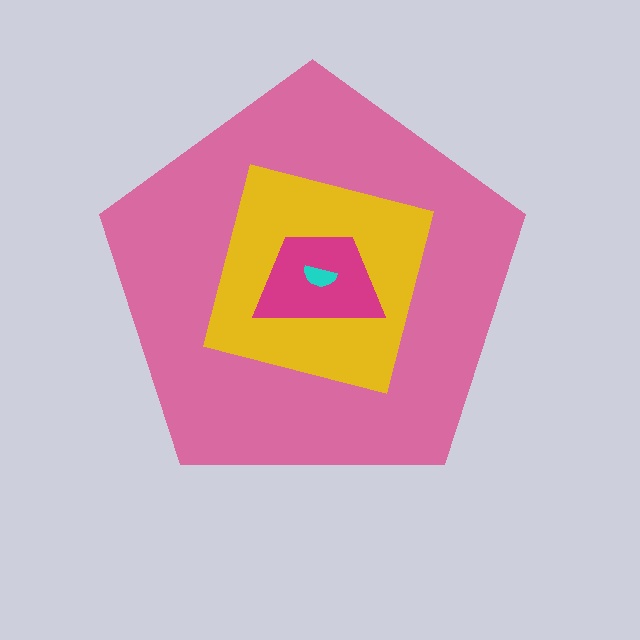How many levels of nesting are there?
4.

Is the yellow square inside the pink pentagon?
Yes.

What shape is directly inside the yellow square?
The magenta trapezoid.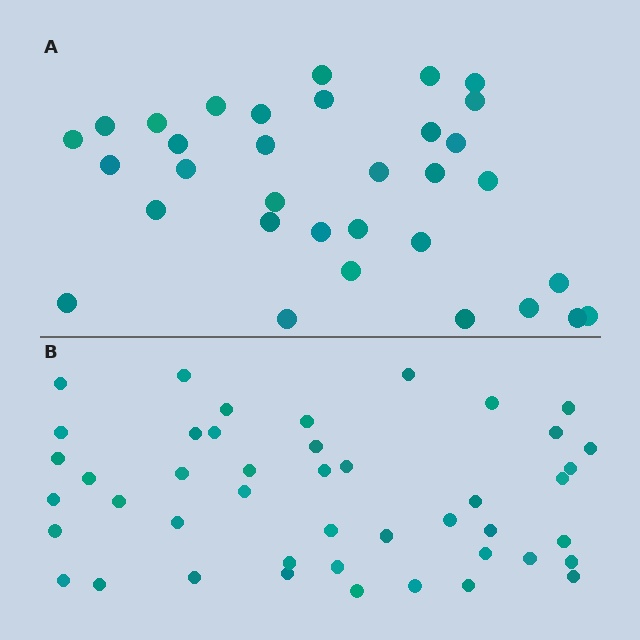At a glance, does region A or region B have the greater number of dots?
Region B (the bottom region) has more dots.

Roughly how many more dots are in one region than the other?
Region B has roughly 12 or so more dots than region A.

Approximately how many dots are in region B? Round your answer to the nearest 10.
About 40 dots. (The exact count is 45, which rounds to 40.)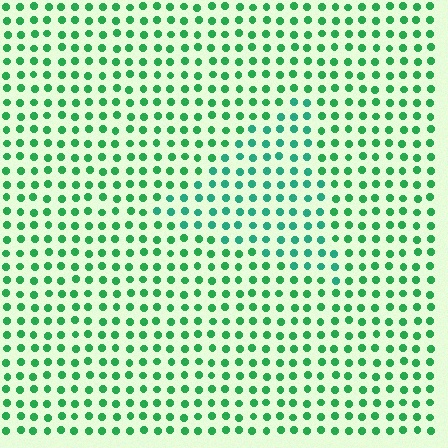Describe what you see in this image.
The image is filled with small green elements in a uniform arrangement. A triangle-shaped region is visible where the elements are tinted to a slightly different hue, forming a subtle color boundary.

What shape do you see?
I see a triangle.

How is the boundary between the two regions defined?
The boundary is defined purely by a slight shift in hue (about 23 degrees). Spacing, size, and orientation are identical on both sides.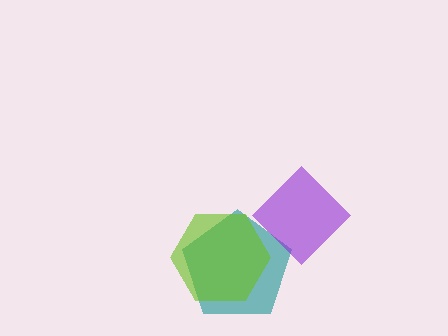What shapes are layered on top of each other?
The layered shapes are: a teal pentagon, a lime hexagon, a purple diamond.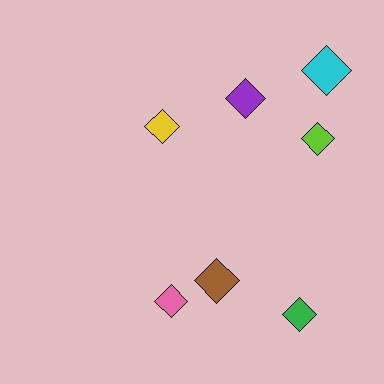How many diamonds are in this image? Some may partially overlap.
There are 7 diamonds.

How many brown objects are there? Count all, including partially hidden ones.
There is 1 brown object.